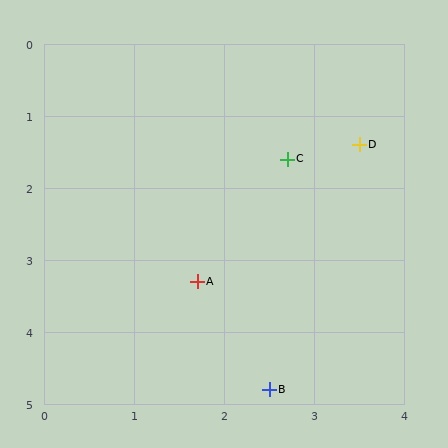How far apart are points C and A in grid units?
Points C and A are about 2.0 grid units apart.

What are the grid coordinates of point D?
Point D is at approximately (3.5, 1.4).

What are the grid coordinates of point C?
Point C is at approximately (2.7, 1.6).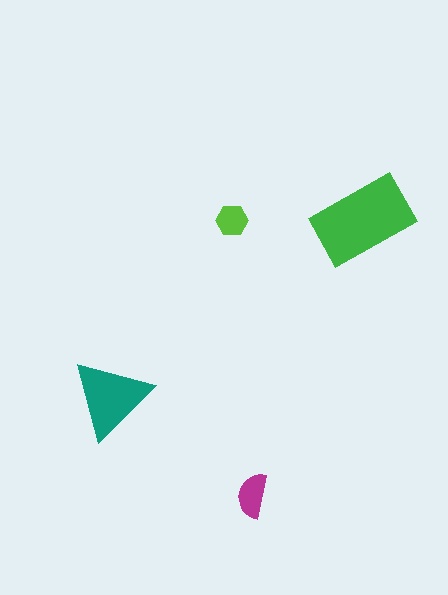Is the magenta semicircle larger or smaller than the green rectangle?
Smaller.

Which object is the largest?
The green rectangle.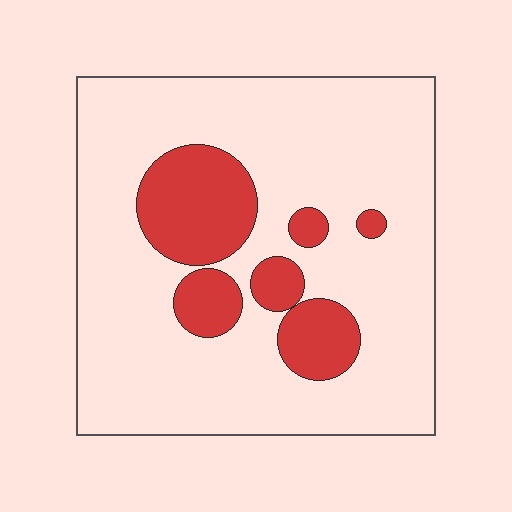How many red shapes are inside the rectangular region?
6.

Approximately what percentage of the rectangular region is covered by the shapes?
Approximately 20%.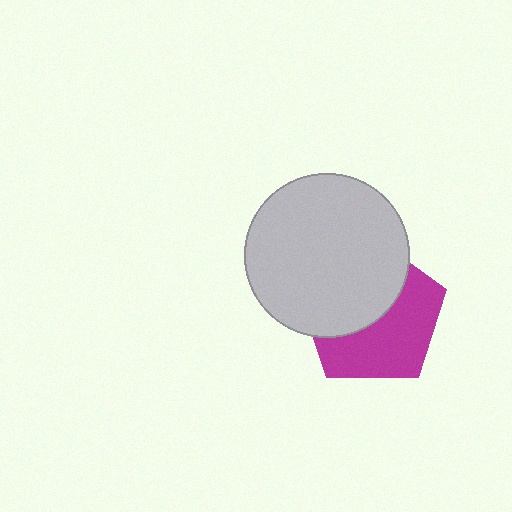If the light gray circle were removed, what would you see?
You would see the complete magenta pentagon.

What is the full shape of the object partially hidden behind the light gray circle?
The partially hidden object is a magenta pentagon.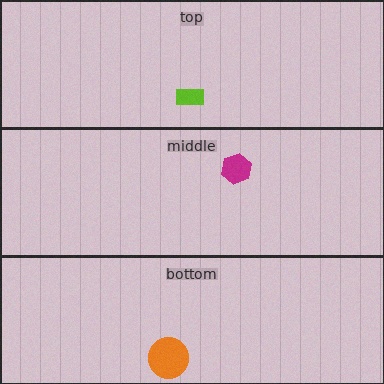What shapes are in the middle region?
The magenta hexagon.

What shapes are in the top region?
The lime rectangle.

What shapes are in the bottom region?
The orange circle.